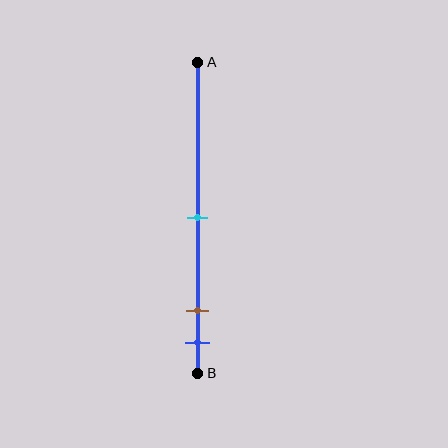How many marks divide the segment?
There are 3 marks dividing the segment.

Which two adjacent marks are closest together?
The brown and blue marks are the closest adjacent pair.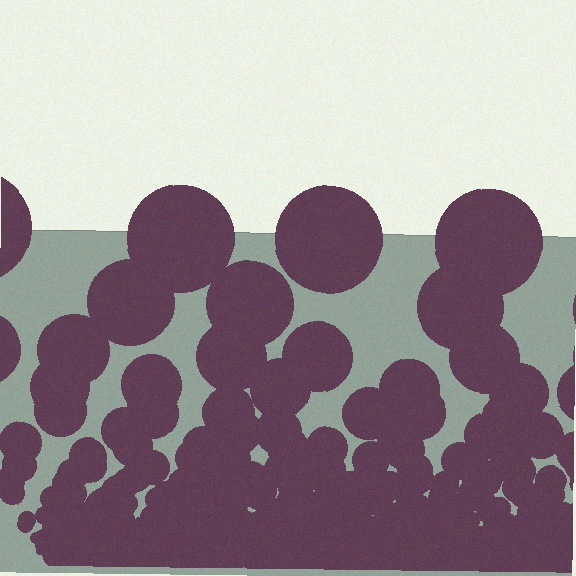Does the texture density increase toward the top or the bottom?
Density increases toward the bottom.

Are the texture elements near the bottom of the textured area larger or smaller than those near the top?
Smaller. The gradient is inverted — elements near the bottom are smaller and denser.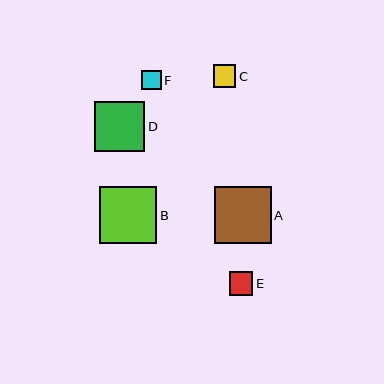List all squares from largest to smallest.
From largest to smallest: B, A, D, E, C, F.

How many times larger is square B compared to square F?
Square B is approximately 2.9 times the size of square F.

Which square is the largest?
Square B is the largest with a size of approximately 57 pixels.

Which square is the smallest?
Square F is the smallest with a size of approximately 20 pixels.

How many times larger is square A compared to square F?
Square A is approximately 2.9 times the size of square F.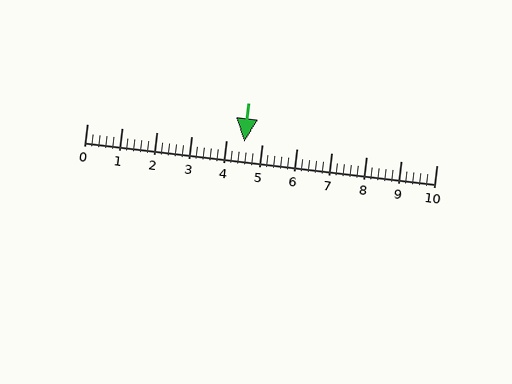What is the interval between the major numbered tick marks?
The major tick marks are spaced 1 units apart.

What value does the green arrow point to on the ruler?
The green arrow points to approximately 4.5.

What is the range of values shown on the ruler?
The ruler shows values from 0 to 10.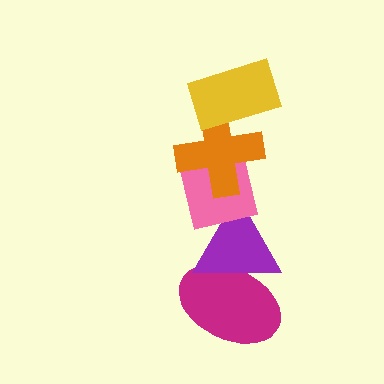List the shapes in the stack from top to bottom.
From top to bottom: the yellow rectangle, the orange cross, the pink square, the purple triangle, the magenta ellipse.